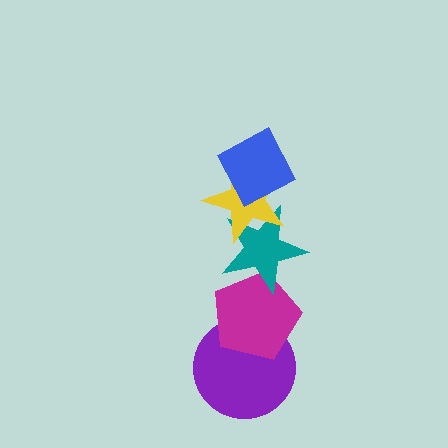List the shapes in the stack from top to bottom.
From top to bottom: the blue diamond, the yellow star, the teal star, the magenta pentagon, the purple circle.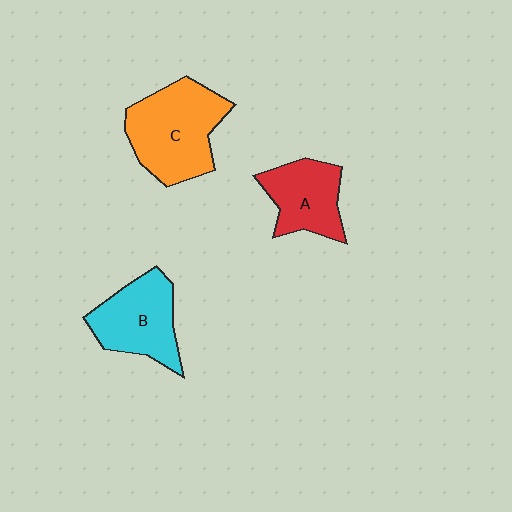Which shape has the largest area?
Shape C (orange).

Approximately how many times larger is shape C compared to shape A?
Approximately 1.5 times.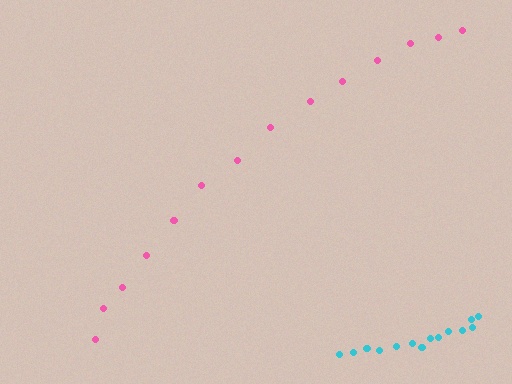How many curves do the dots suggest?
There are 2 distinct paths.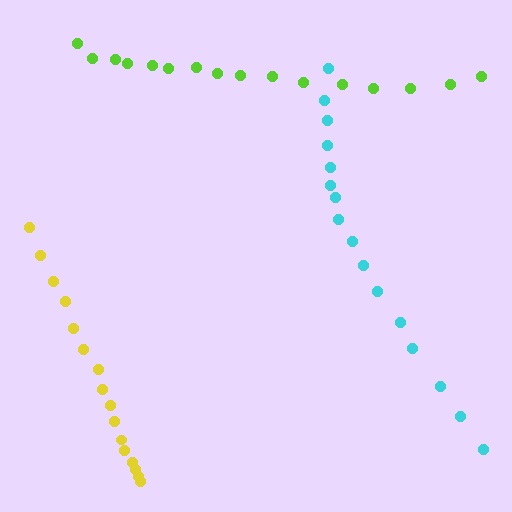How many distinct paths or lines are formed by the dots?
There are 3 distinct paths.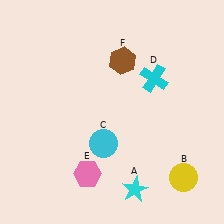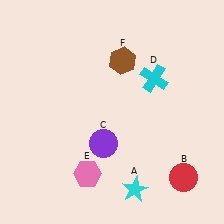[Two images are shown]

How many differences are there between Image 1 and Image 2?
There are 2 differences between the two images.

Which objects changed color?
B changed from yellow to red. C changed from cyan to purple.